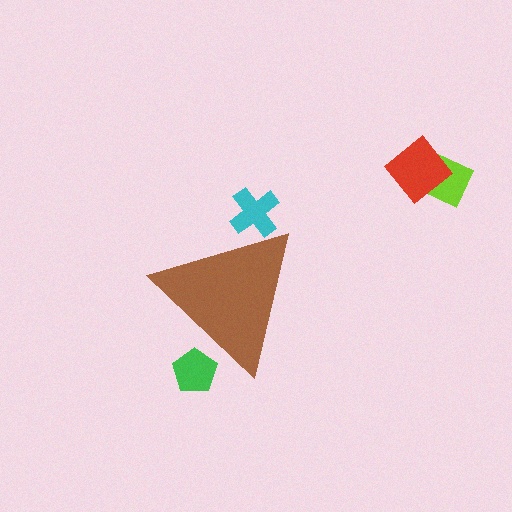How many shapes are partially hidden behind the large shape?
2 shapes are partially hidden.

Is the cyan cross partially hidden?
Yes, the cyan cross is partially hidden behind the brown triangle.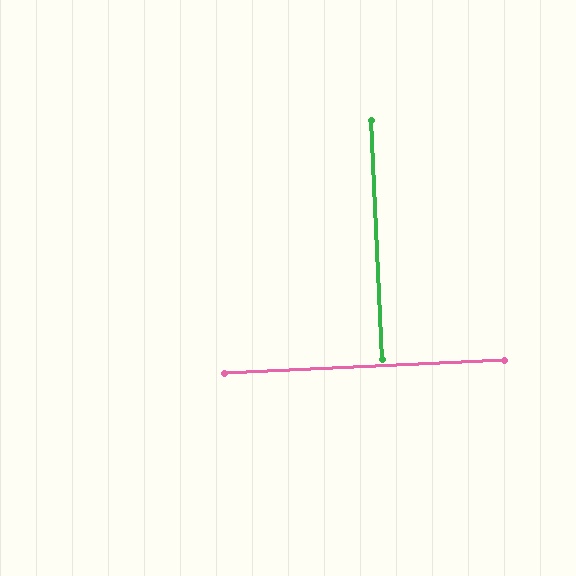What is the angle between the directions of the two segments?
Approximately 90 degrees.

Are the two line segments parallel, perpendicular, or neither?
Perpendicular — they meet at approximately 90°.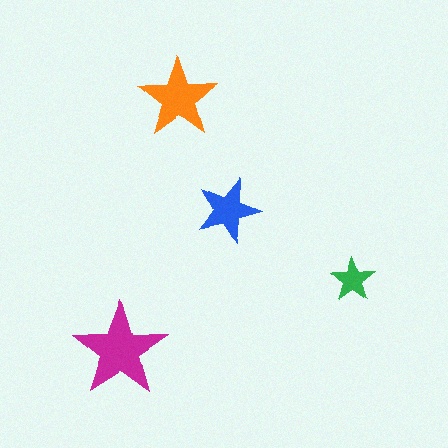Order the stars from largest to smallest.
the magenta one, the orange one, the blue one, the green one.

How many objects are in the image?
There are 4 objects in the image.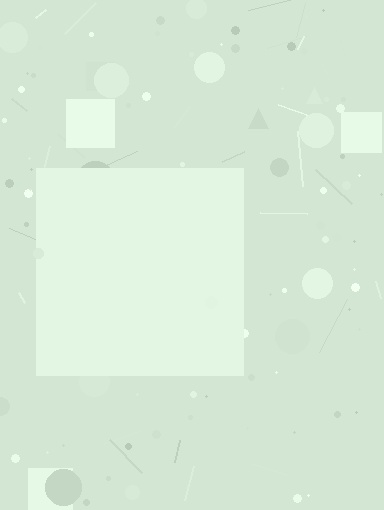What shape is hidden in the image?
A square is hidden in the image.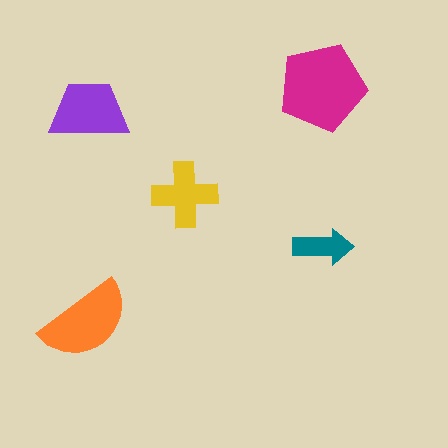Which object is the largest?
The magenta pentagon.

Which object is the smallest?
The teal arrow.